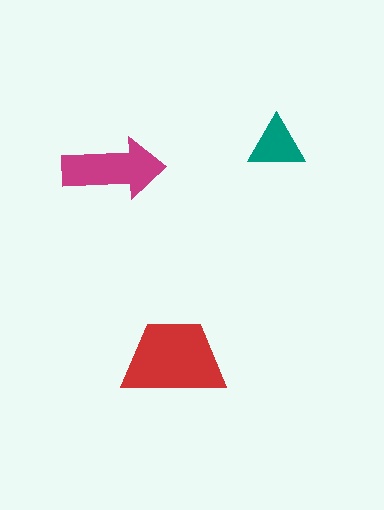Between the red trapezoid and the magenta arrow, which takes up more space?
The red trapezoid.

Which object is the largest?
The red trapezoid.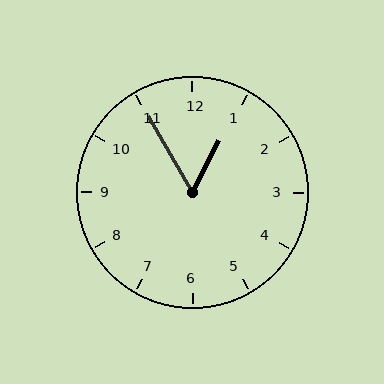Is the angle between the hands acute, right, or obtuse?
It is acute.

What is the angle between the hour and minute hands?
Approximately 58 degrees.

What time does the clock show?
12:55.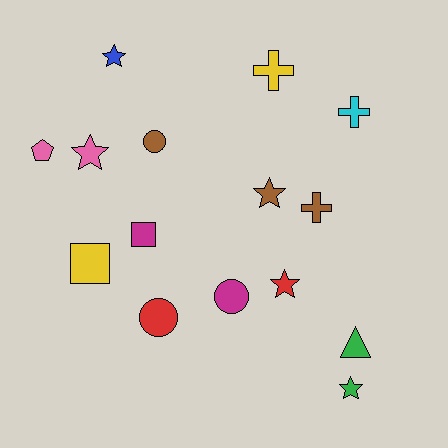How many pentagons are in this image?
There is 1 pentagon.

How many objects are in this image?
There are 15 objects.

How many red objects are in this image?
There are 2 red objects.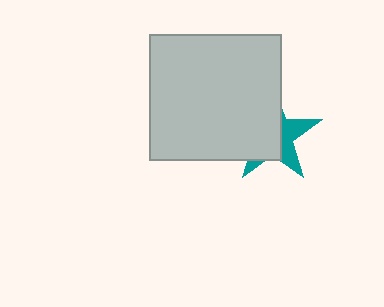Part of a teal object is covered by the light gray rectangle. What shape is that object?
It is a star.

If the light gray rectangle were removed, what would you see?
You would see the complete teal star.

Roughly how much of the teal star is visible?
A small part of it is visible (roughly 38%).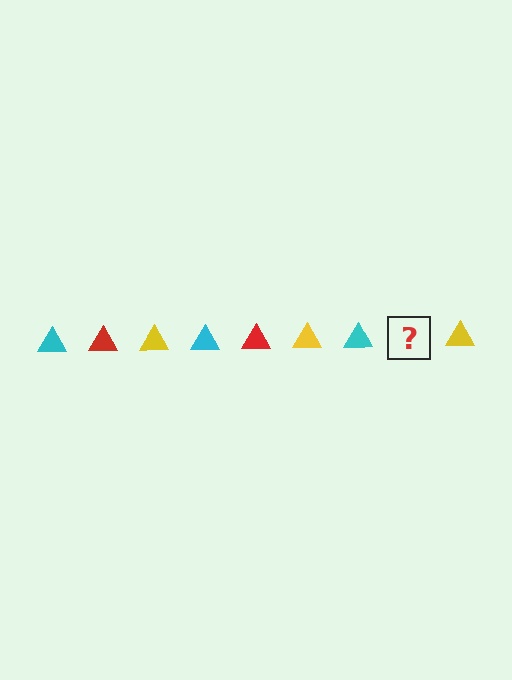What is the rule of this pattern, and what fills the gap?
The rule is that the pattern cycles through cyan, red, yellow triangles. The gap should be filled with a red triangle.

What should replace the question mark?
The question mark should be replaced with a red triangle.